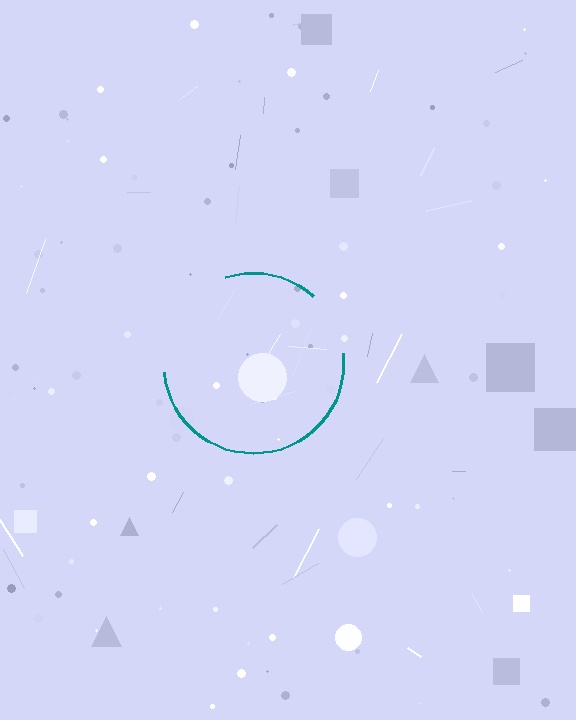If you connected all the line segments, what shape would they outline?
They would outline a circle.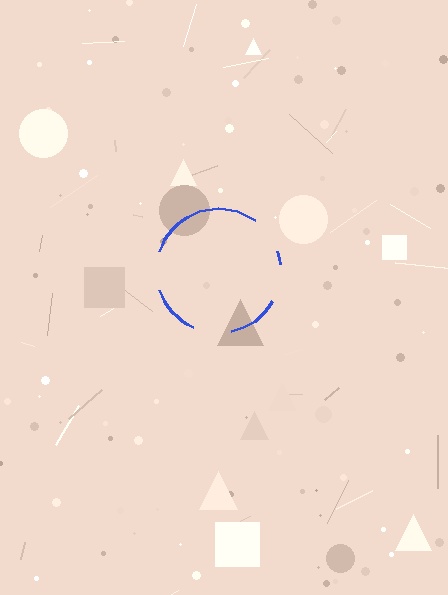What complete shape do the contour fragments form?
The contour fragments form a circle.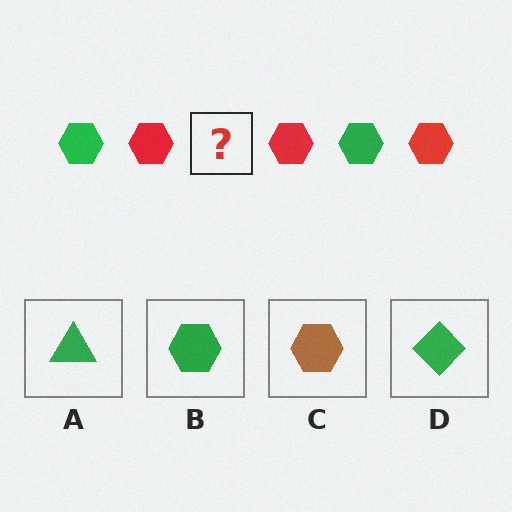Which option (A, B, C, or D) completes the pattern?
B.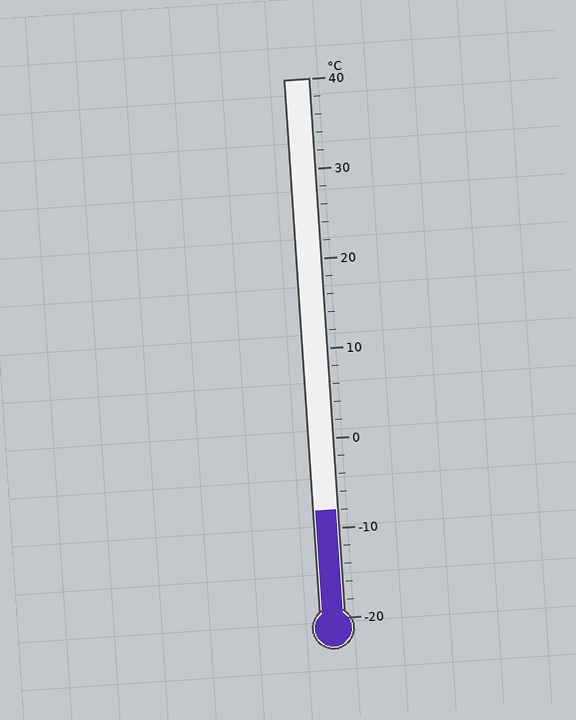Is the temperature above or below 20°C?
The temperature is below 20°C.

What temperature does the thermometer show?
The thermometer shows approximately -8°C.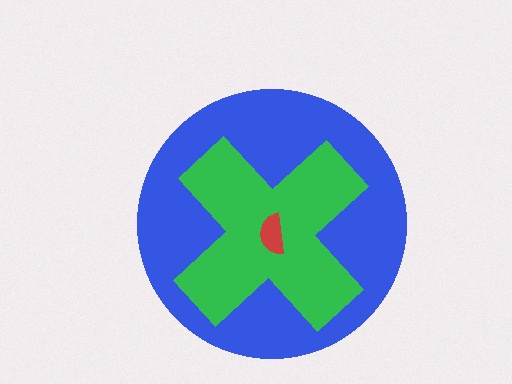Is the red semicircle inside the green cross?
Yes.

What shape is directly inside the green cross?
The red semicircle.